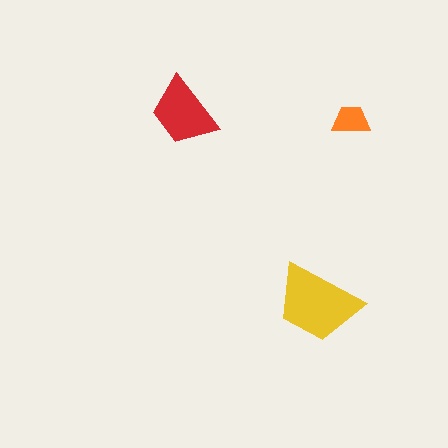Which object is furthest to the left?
The red trapezoid is leftmost.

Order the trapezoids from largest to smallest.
the yellow one, the red one, the orange one.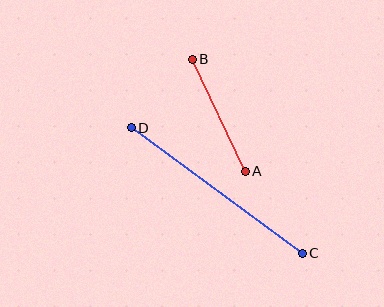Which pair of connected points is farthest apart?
Points C and D are farthest apart.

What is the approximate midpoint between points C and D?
The midpoint is at approximately (217, 191) pixels.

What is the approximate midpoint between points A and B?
The midpoint is at approximately (219, 115) pixels.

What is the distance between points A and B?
The distance is approximately 124 pixels.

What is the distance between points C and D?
The distance is approximately 212 pixels.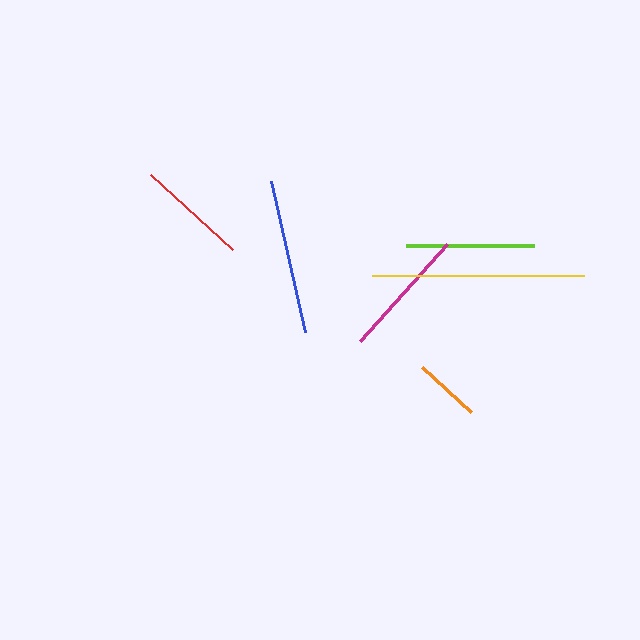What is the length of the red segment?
The red segment is approximately 112 pixels long.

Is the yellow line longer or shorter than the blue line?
The yellow line is longer than the blue line.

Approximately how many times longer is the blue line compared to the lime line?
The blue line is approximately 1.2 times the length of the lime line.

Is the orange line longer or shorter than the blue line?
The blue line is longer than the orange line.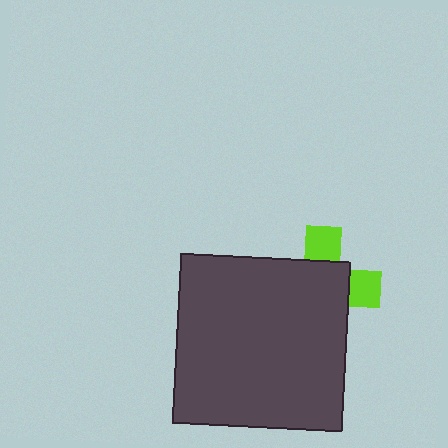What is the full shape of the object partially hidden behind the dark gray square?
The partially hidden object is a lime cross.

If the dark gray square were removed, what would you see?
You would see the complete lime cross.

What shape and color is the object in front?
The object in front is a dark gray square.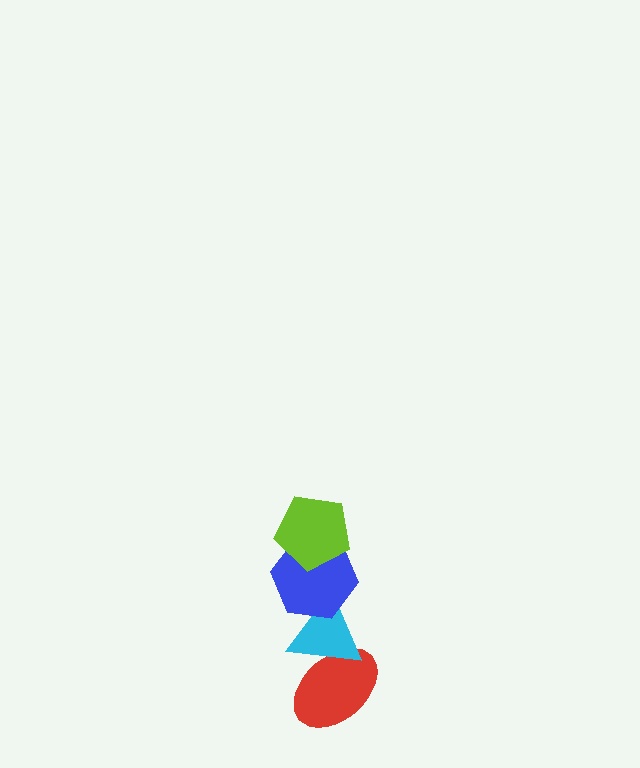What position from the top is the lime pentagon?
The lime pentagon is 1st from the top.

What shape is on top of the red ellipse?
The cyan triangle is on top of the red ellipse.